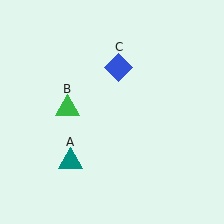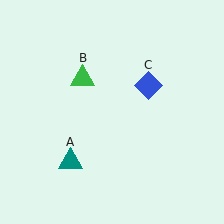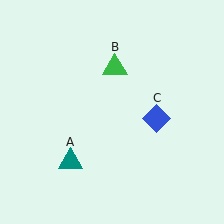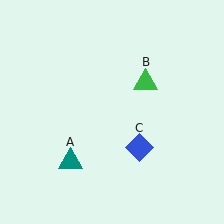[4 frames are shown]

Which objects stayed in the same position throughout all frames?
Teal triangle (object A) remained stationary.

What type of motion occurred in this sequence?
The green triangle (object B), blue diamond (object C) rotated clockwise around the center of the scene.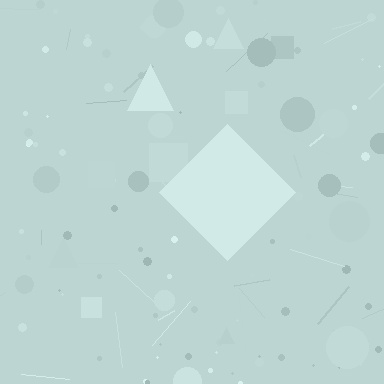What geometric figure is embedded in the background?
A diamond is embedded in the background.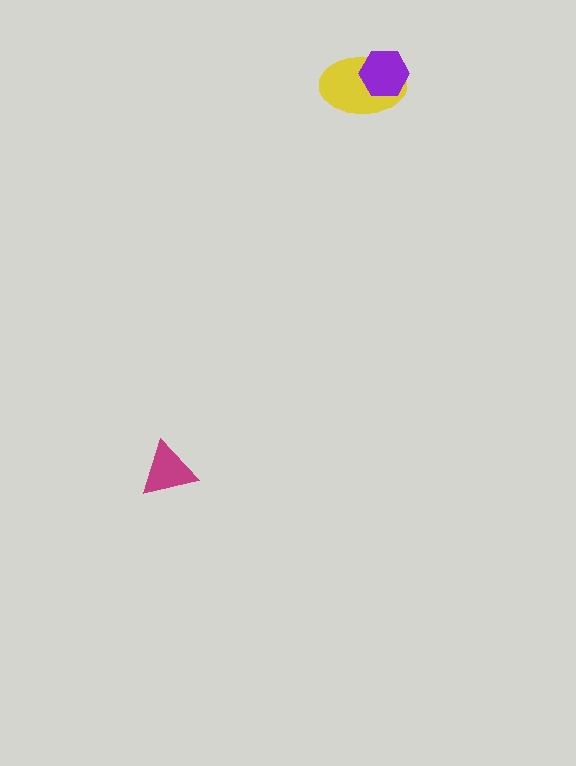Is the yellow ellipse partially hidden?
Yes, it is partially covered by another shape.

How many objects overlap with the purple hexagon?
1 object overlaps with the purple hexagon.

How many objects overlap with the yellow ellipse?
1 object overlaps with the yellow ellipse.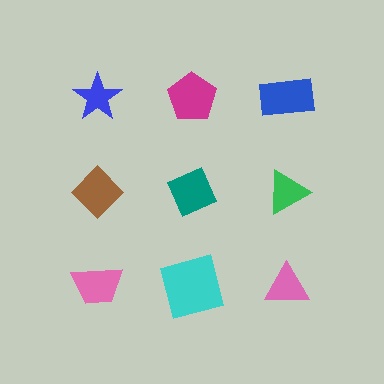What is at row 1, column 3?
A blue rectangle.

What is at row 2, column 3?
A green triangle.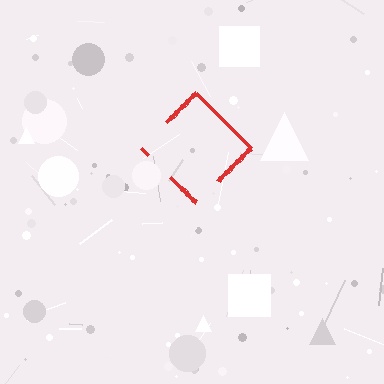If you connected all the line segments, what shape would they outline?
They would outline a diamond.